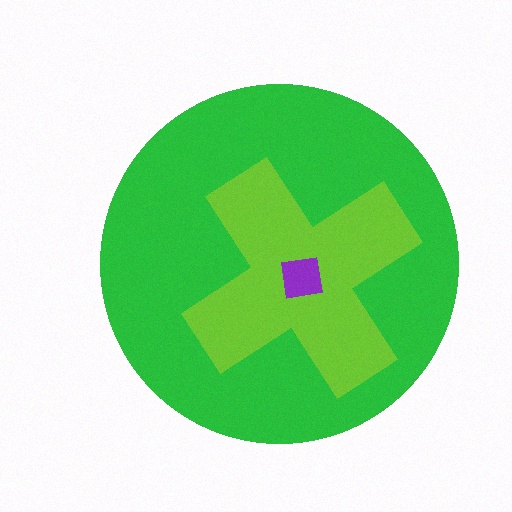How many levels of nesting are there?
3.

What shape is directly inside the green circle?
The lime cross.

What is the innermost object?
The purple square.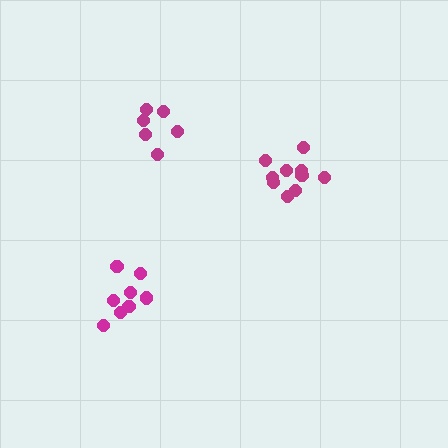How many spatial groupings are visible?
There are 3 spatial groupings.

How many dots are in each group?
Group 1: 8 dots, Group 2: 10 dots, Group 3: 6 dots (24 total).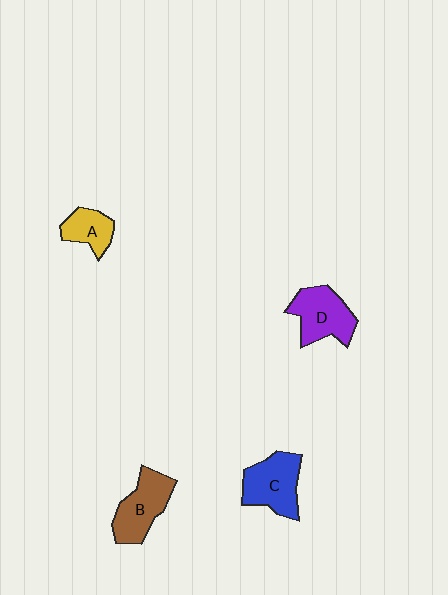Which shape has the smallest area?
Shape A (yellow).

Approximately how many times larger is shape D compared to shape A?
Approximately 1.6 times.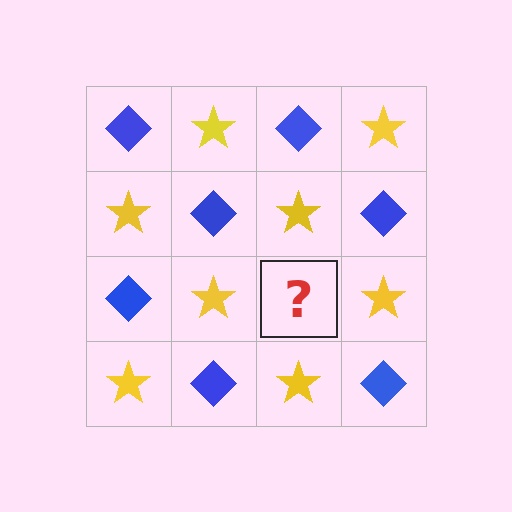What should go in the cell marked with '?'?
The missing cell should contain a blue diamond.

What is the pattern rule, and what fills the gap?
The rule is that it alternates blue diamond and yellow star in a checkerboard pattern. The gap should be filled with a blue diamond.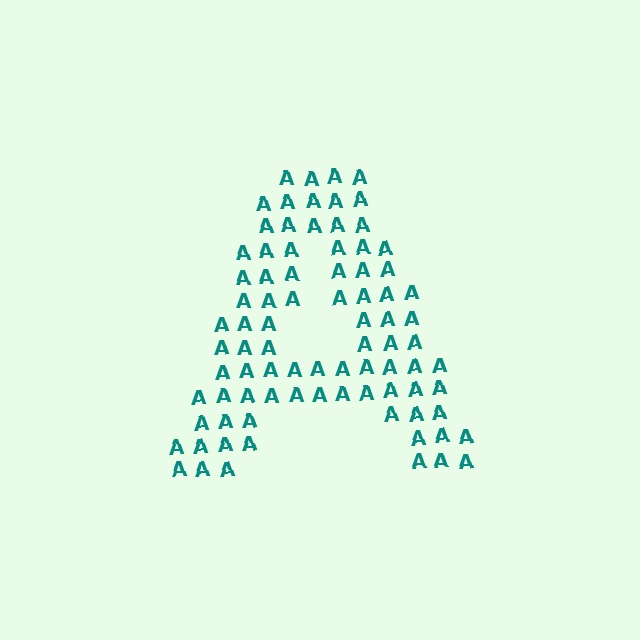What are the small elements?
The small elements are letter A's.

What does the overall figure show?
The overall figure shows the letter A.